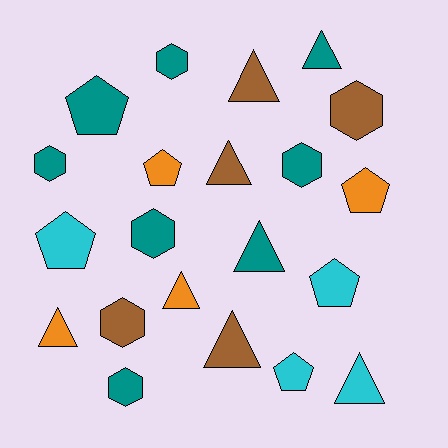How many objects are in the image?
There are 21 objects.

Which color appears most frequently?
Teal, with 8 objects.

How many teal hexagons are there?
There are 5 teal hexagons.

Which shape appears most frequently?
Triangle, with 8 objects.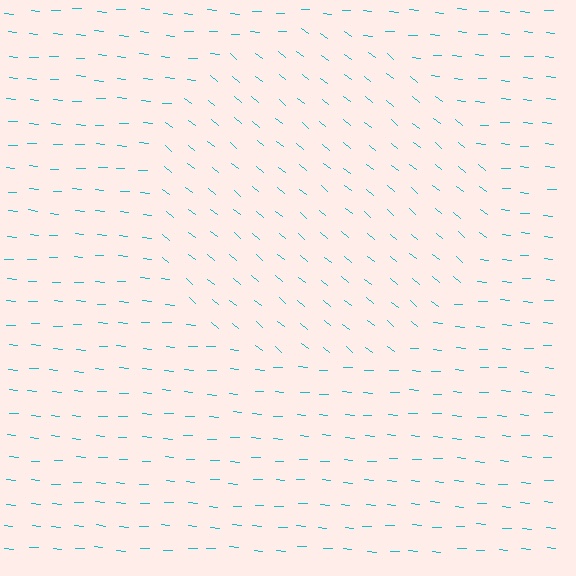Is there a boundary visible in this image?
Yes, there is a texture boundary formed by a change in line orientation.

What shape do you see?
I see a circle.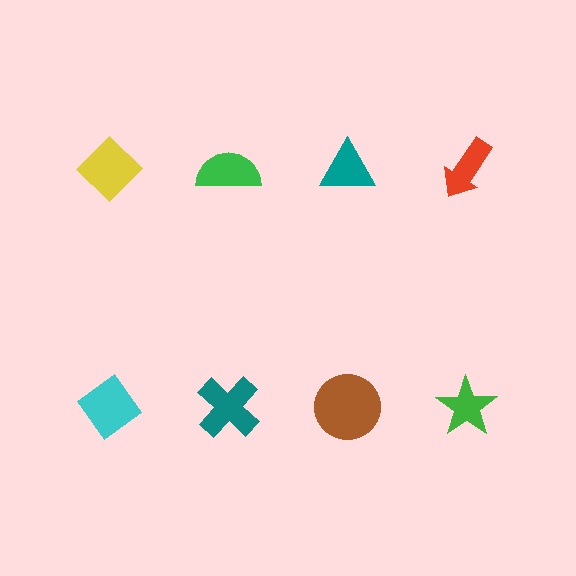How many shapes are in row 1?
4 shapes.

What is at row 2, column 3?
A brown circle.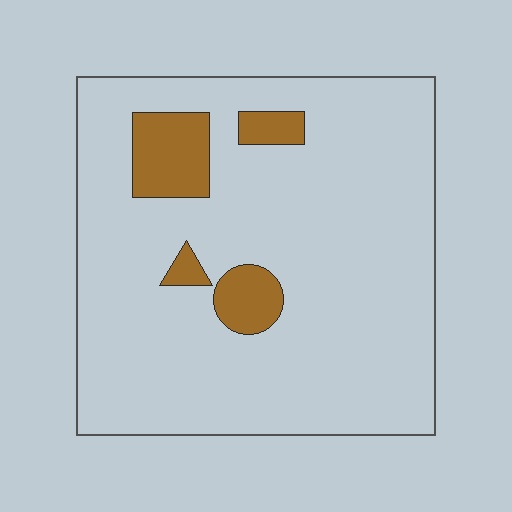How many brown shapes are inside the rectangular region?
4.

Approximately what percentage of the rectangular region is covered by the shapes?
Approximately 10%.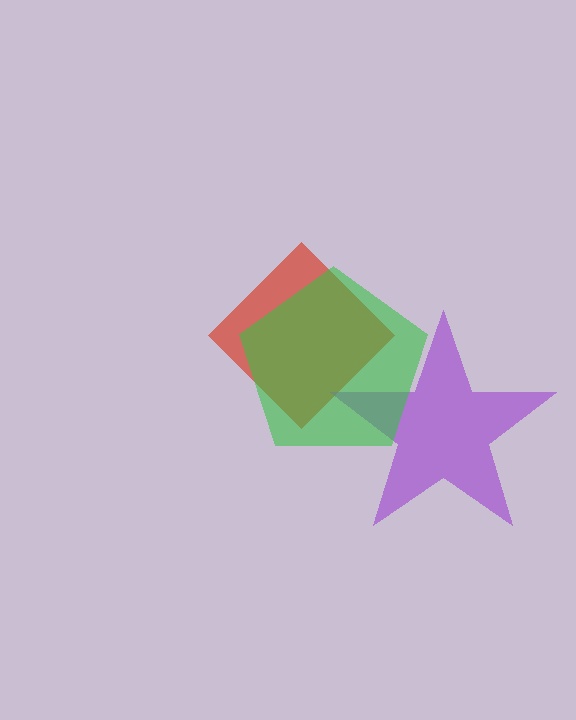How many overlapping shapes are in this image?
There are 3 overlapping shapes in the image.